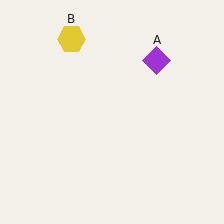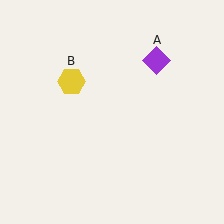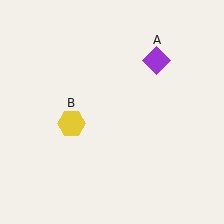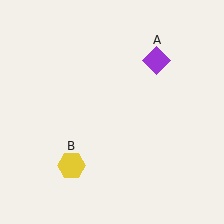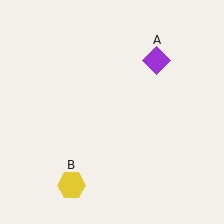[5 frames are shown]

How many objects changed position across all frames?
1 object changed position: yellow hexagon (object B).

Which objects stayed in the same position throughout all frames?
Purple diamond (object A) remained stationary.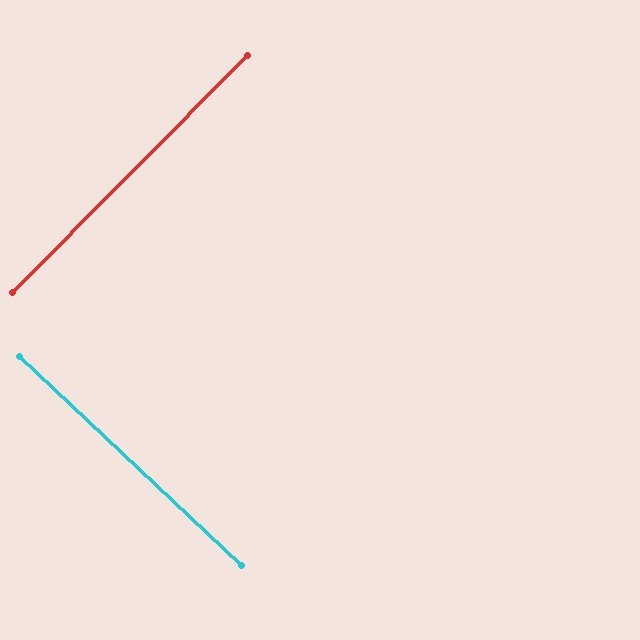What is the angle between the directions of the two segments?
Approximately 89 degrees.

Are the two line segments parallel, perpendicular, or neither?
Perpendicular — they meet at approximately 89°.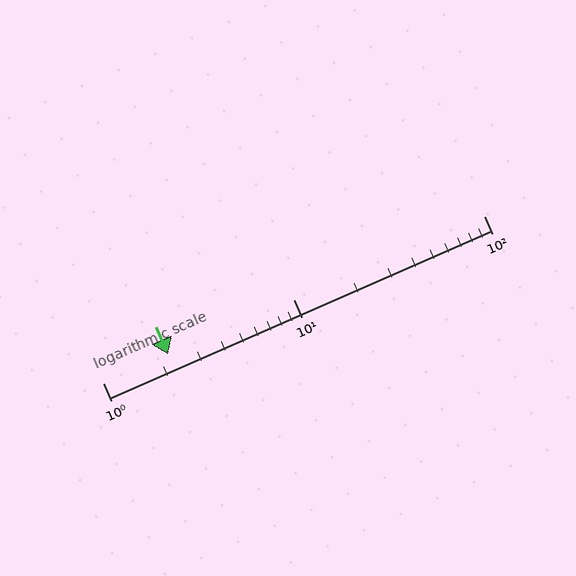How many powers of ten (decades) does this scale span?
The scale spans 2 decades, from 1 to 100.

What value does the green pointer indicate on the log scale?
The pointer indicates approximately 2.2.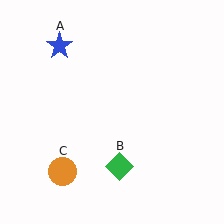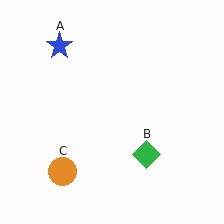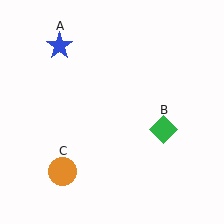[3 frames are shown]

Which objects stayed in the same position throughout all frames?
Blue star (object A) and orange circle (object C) remained stationary.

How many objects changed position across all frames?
1 object changed position: green diamond (object B).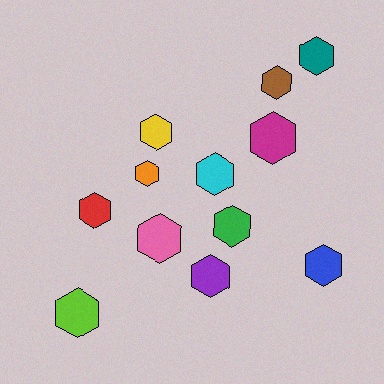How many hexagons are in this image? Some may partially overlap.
There are 12 hexagons.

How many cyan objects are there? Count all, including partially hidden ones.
There is 1 cyan object.